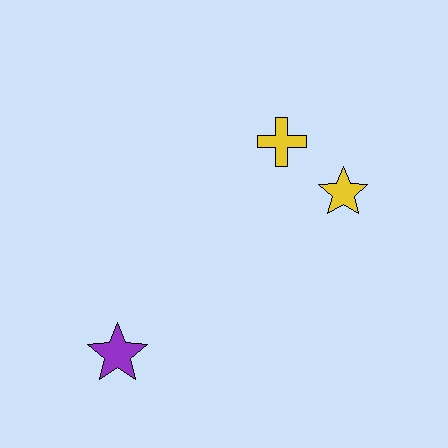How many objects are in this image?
There are 3 objects.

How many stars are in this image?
There are 2 stars.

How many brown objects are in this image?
There are no brown objects.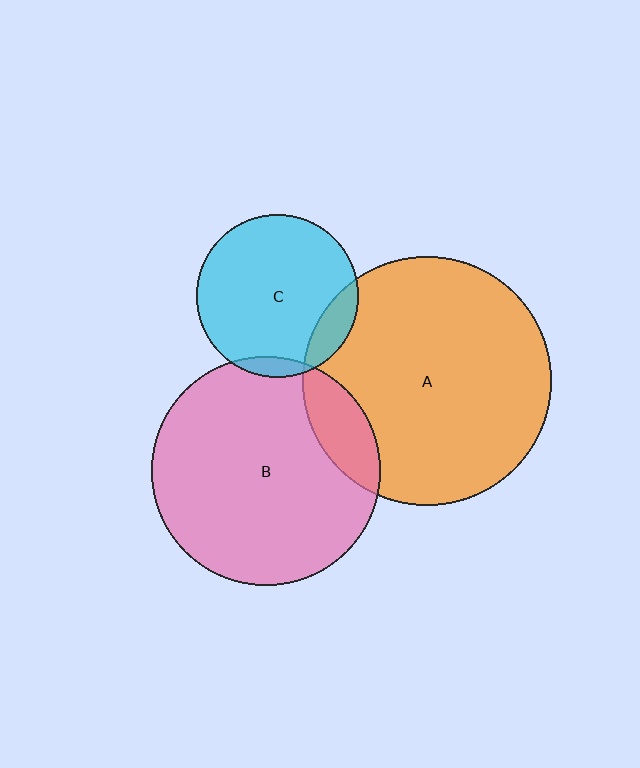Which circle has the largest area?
Circle A (orange).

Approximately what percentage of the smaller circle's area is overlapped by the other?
Approximately 15%.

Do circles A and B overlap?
Yes.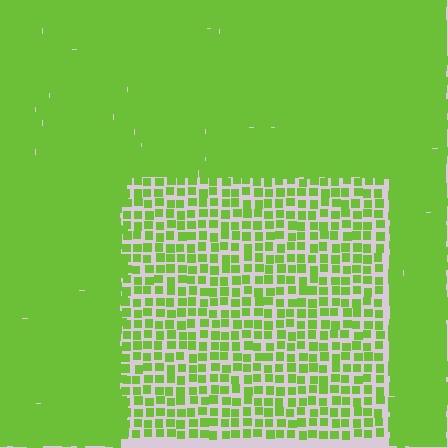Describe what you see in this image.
The image contains small lime elements arranged at two different densities. A rectangle-shaped region is visible where the elements are less densely packed than the surrounding area.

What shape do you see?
I see a rectangle.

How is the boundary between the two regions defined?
The boundary is defined by a change in element density (approximately 2.4x ratio). All elements are the same color, size, and shape.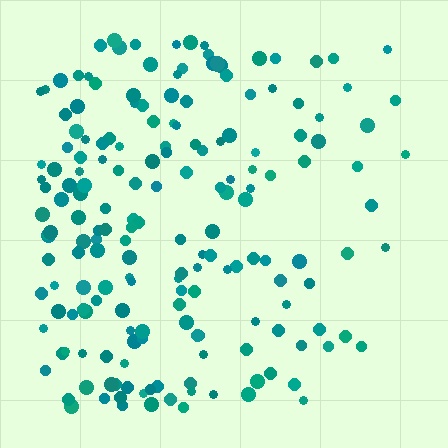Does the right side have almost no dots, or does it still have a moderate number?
Still a moderate number, just noticeably fewer than the left.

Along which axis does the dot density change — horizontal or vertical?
Horizontal.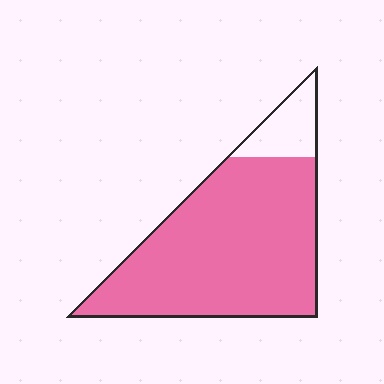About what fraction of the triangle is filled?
About seven eighths (7/8).